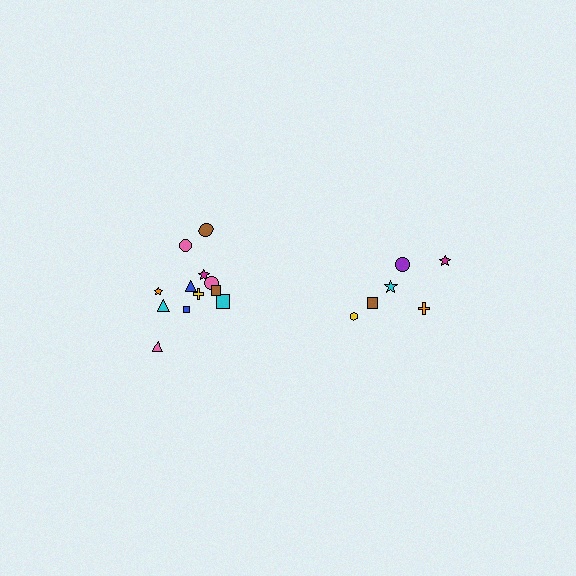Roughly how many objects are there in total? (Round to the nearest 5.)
Roughly 20 objects in total.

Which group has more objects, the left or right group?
The left group.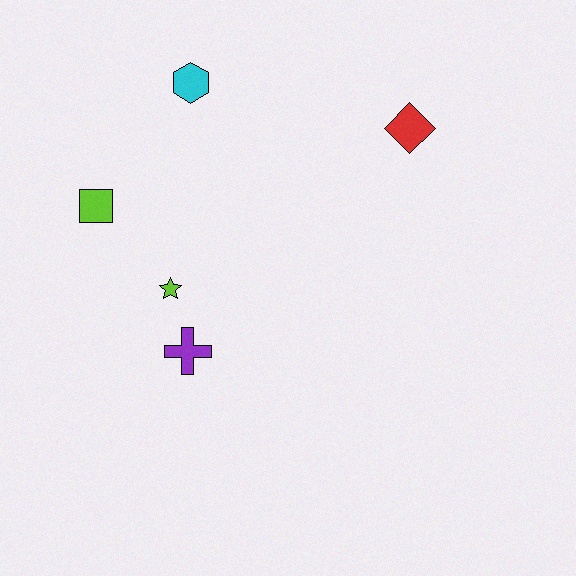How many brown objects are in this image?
There are no brown objects.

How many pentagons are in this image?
There are no pentagons.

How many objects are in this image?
There are 5 objects.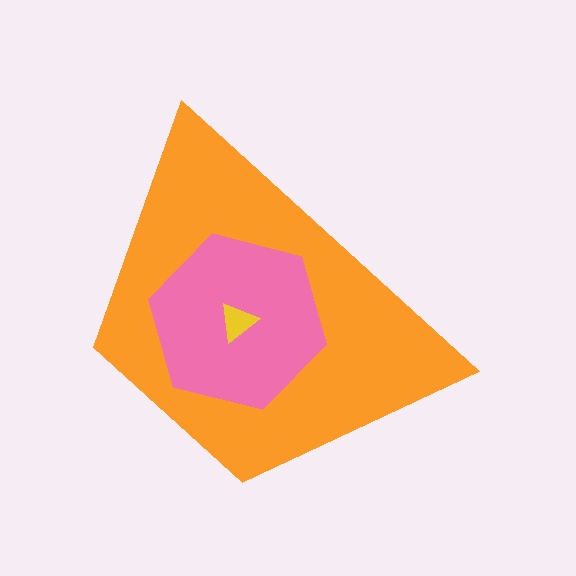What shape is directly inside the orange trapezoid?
The pink hexagon.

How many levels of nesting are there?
3.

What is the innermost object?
The yellow triangle.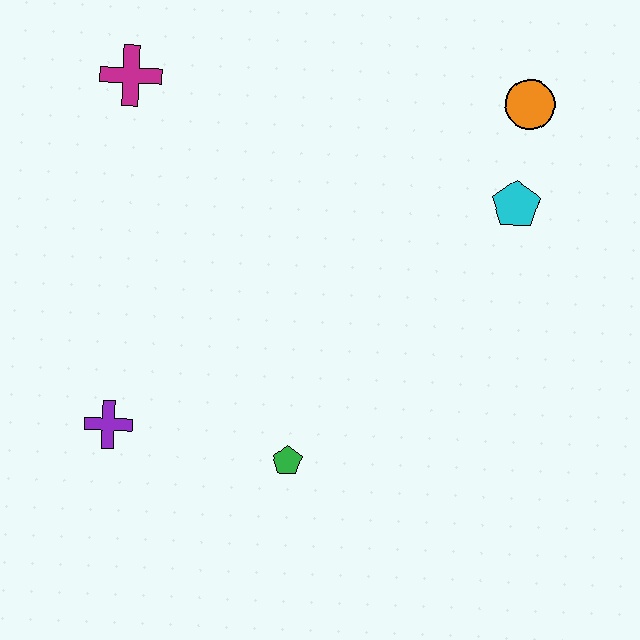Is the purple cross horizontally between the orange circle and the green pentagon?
No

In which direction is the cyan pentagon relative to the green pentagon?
The cyan pentagon is above the green pentagon.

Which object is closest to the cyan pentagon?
The orange circle is closest to the cyan pentagon.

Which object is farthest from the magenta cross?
The green pentagon is farthest from the magenta cross.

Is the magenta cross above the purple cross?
Yes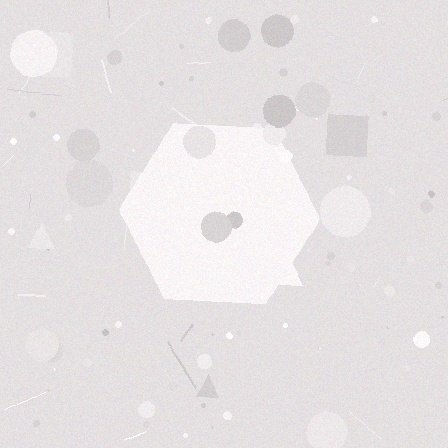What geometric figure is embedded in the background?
A hexagon is embedded in the background.